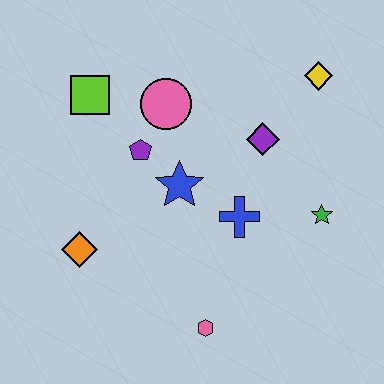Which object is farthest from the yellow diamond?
The orange diamond is farthest from the yellow diamond.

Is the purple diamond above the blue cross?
Yes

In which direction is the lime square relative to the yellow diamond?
The lime square is to the left of the yellow diamond.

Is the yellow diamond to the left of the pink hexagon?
No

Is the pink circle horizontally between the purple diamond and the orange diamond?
Yes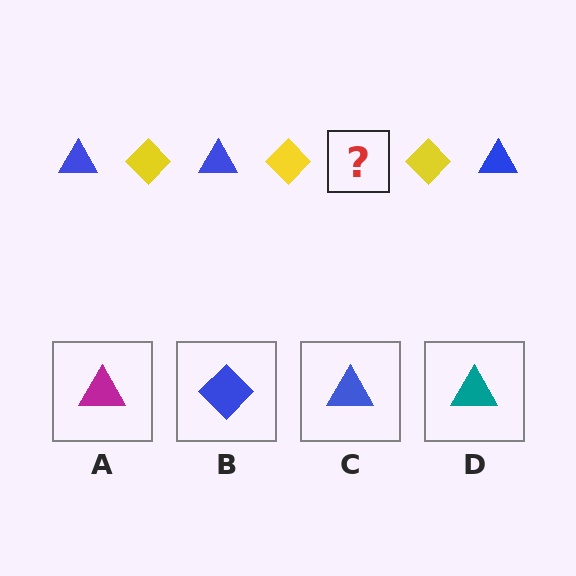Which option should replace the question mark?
Option C.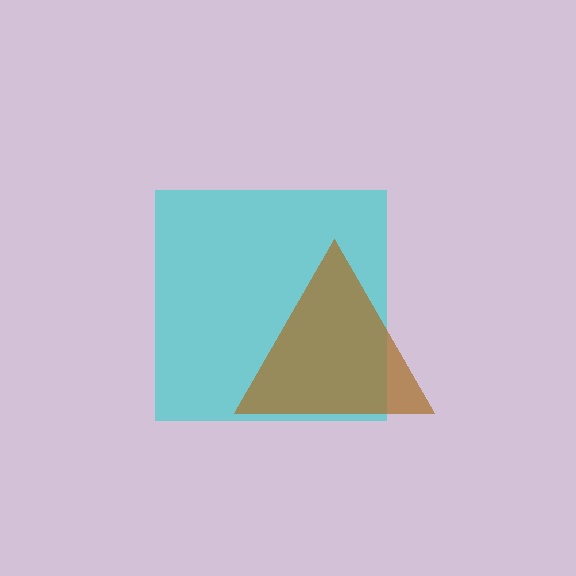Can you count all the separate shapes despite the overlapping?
Yes, there are 2 separate shapes.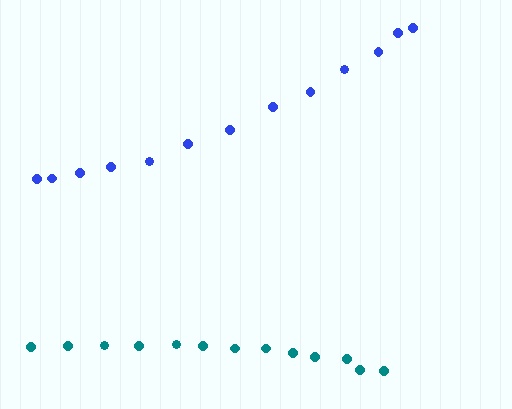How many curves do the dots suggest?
There are 2 distinct paths.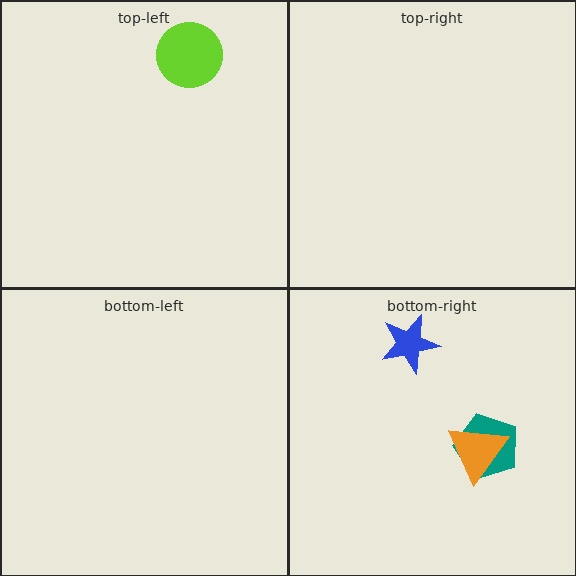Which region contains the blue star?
The bottom-right region.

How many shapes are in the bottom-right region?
3.